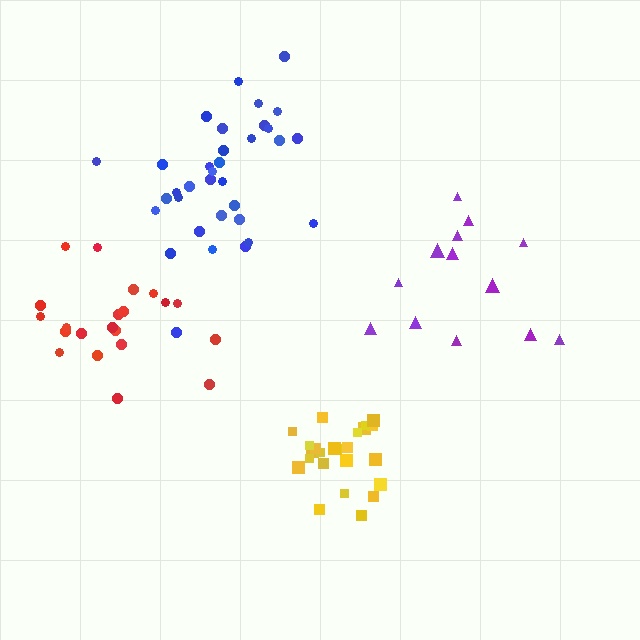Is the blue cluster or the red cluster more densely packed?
Blue.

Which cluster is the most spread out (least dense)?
Purple.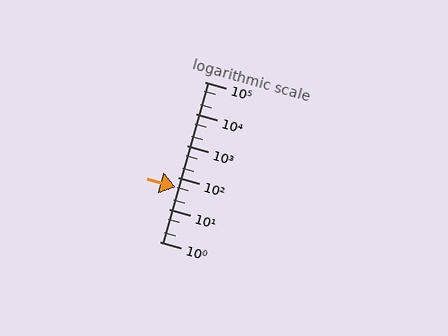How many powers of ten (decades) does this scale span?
The scale spans 5 decades, from 1 to 100000.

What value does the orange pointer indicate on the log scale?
The pointer indicates approximately 50.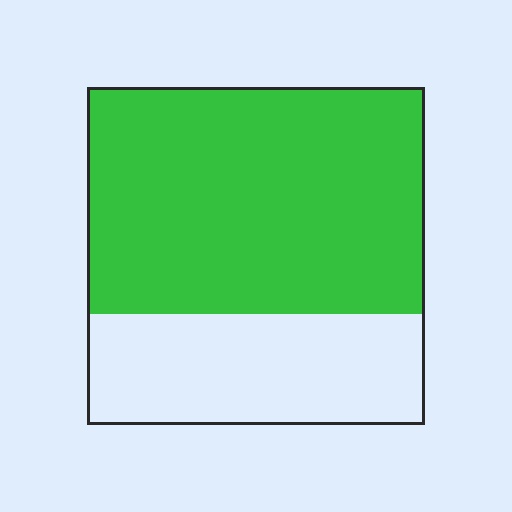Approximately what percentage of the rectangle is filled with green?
Approximately 65%.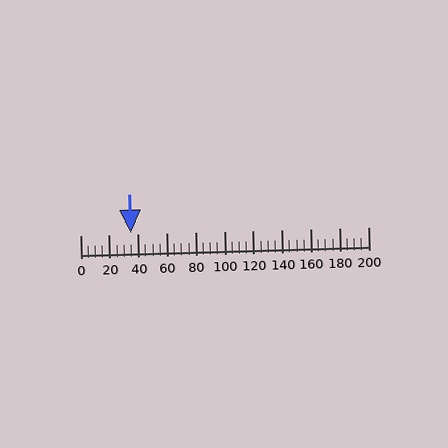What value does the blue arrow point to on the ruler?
The blue arrow points to approximately 35.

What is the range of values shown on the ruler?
The ruler shows values from 0 to 200.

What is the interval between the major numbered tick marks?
The major tick marks are spaced 20 units apart.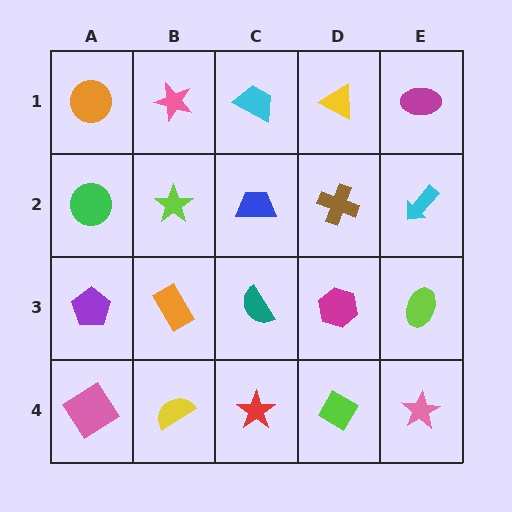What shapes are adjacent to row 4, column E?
A lime ellipse (row 3, column E), a lime diamond (row 4, column D).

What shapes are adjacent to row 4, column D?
A magenta hexagon (row 3, column D), a red star (row 4, column C), a pink star (row 4, column E).